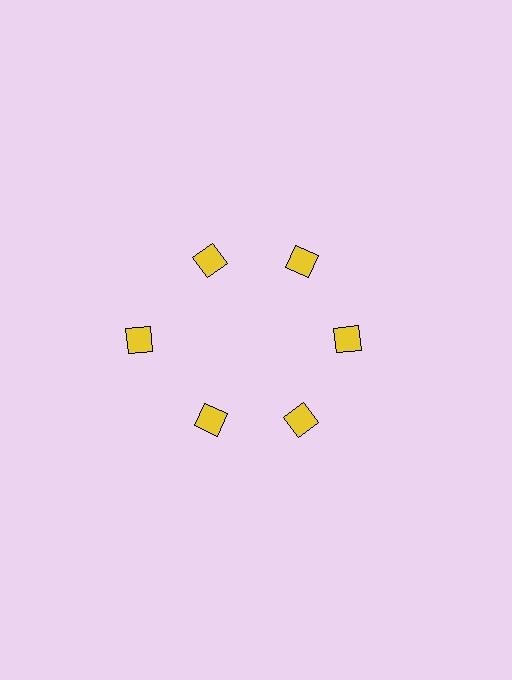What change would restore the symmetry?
The symmetry would be restored by moving it inward, back onto the ring so that all 6 squares sit at equal angles and equal distance from the center.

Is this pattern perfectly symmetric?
No. The 6 yellow squares are arranged in a ring, but one element near the 9 o'clock position is pushed outward from the center, breaking the 6-fold rotational symmetry.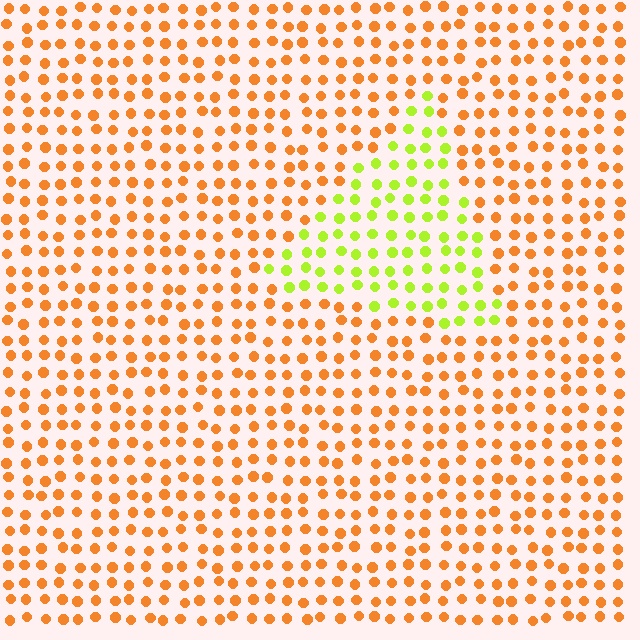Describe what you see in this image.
The image is filled with small orange elements in a uniform arrangement. A triangle-shaped region is visible where the elements are tinted to a slightly different hue, forming a subtle color boundary.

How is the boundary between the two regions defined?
The boundary is defined purely by a slight shift in hue (about 55 degrees). Spacing, size, and orientation are identical on both sides.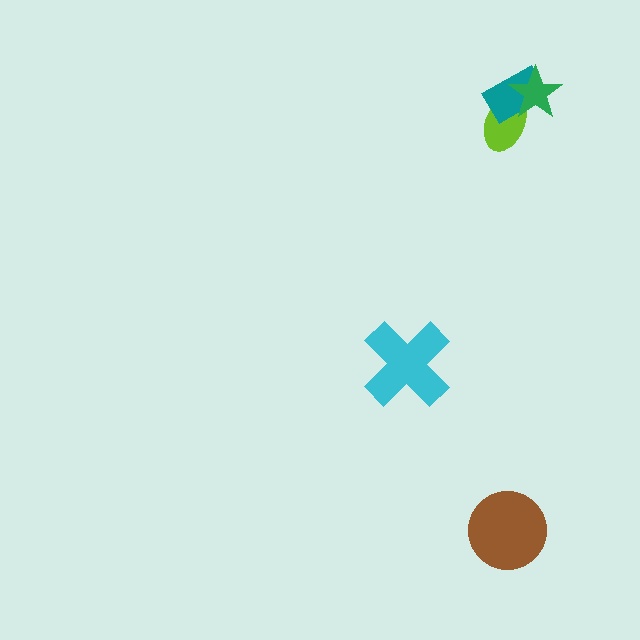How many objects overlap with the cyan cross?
0 objects overlap with the cyan cross.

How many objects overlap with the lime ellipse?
2 objects overlap with the lime ellipse.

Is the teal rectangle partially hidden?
Yes, it is partially covered by another shape.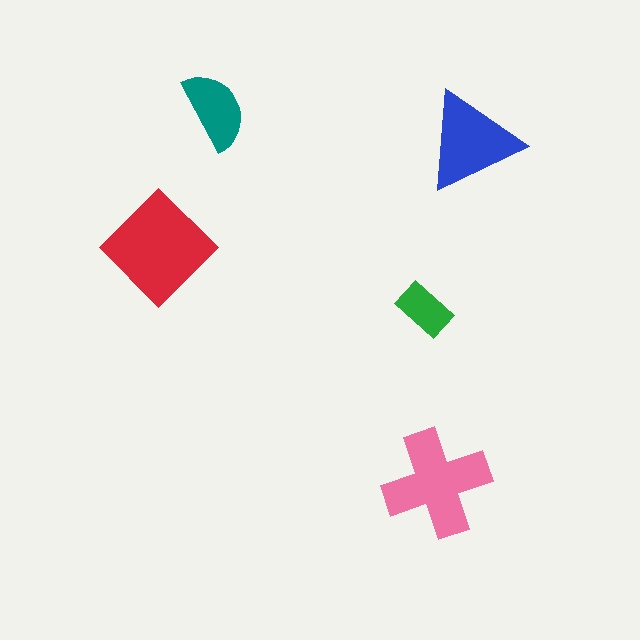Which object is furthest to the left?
The red diamond is leftmost.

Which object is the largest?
The red diamond.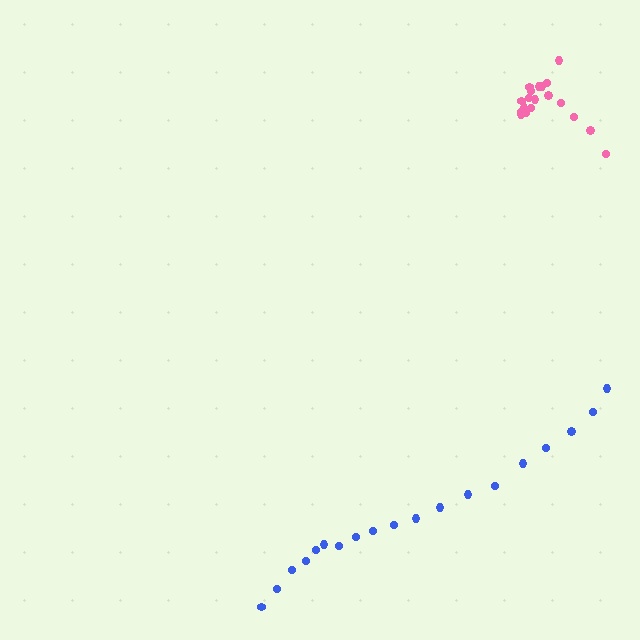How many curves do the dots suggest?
There are 2 distinct paths.